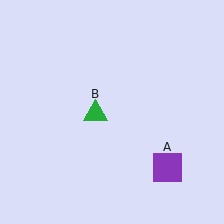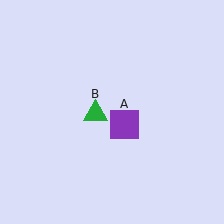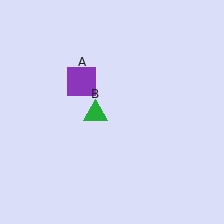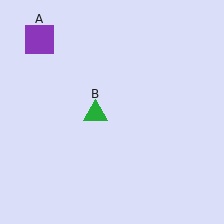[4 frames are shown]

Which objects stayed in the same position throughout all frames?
Green triangle (object B) remained stationary.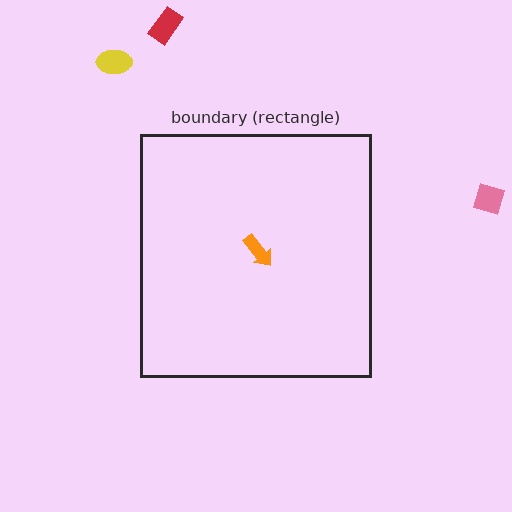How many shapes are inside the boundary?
1 inside, 3 outside.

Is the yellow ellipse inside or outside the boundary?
Outside.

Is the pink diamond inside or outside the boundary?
Outside.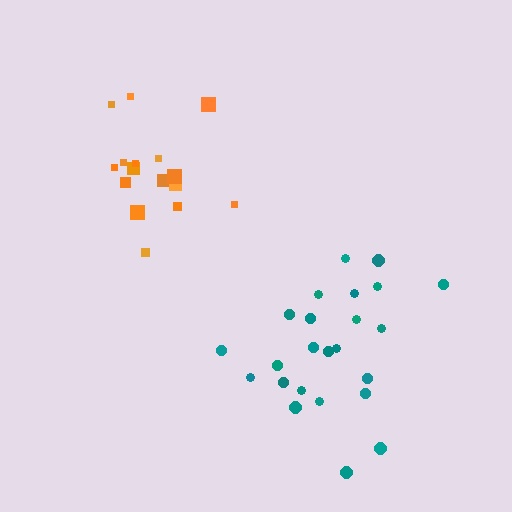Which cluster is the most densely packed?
Orange.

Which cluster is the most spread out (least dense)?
Teal.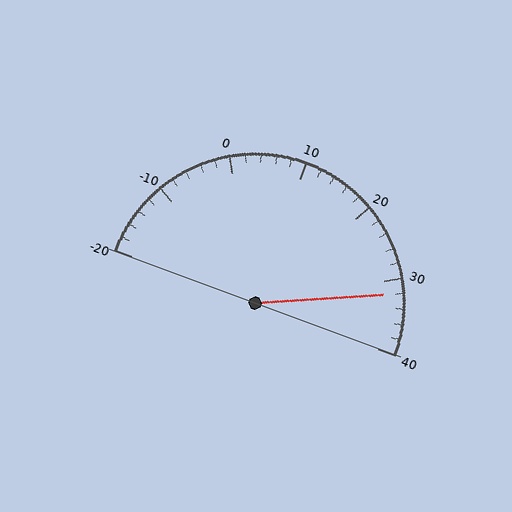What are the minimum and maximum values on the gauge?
The gauge ranges from -20 to 40.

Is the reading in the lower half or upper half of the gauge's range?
The reading is in the upper half of the range (-20 to 40).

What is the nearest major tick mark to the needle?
The nearest major tick mark is 30.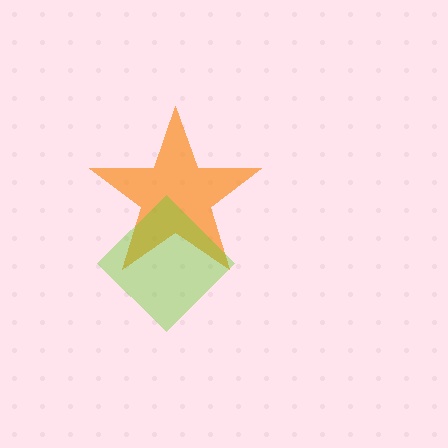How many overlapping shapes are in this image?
There are 2 overlapping shapes in the image.